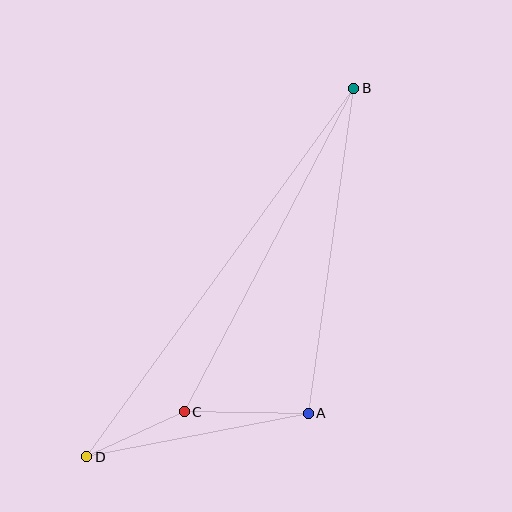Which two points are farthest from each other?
Points B and D are farthest from each other.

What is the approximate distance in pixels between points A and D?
The distance between A and D is approximately 226 pixels.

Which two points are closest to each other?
Points C and D are closest to each other.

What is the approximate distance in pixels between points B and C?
The distance between B and C is approximately 365 pixels.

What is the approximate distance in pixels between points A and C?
The distance between A and C is approximately 124 pixels.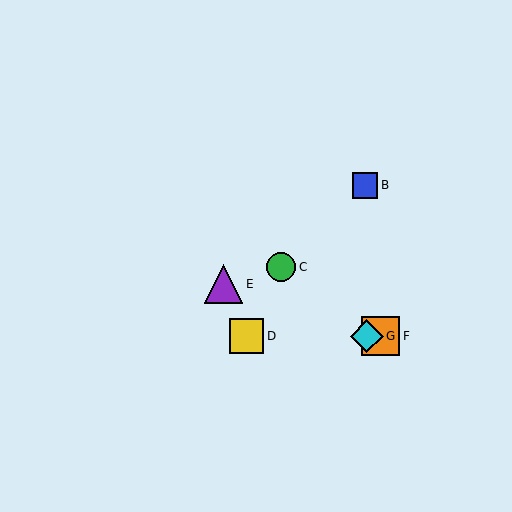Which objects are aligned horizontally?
Objects A, D, F, G are aligned horizontally.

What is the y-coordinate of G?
Object G is at y≈336.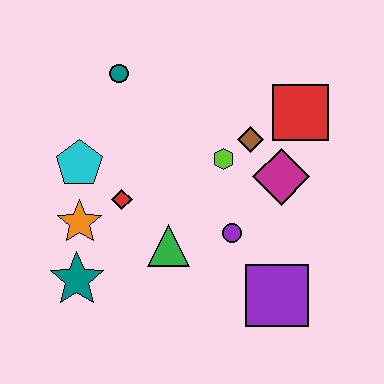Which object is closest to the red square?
The brown diamond is closest to the red square.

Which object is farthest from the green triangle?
The red square is farthest from the green triangle.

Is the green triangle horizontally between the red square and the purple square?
No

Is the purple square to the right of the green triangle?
Yes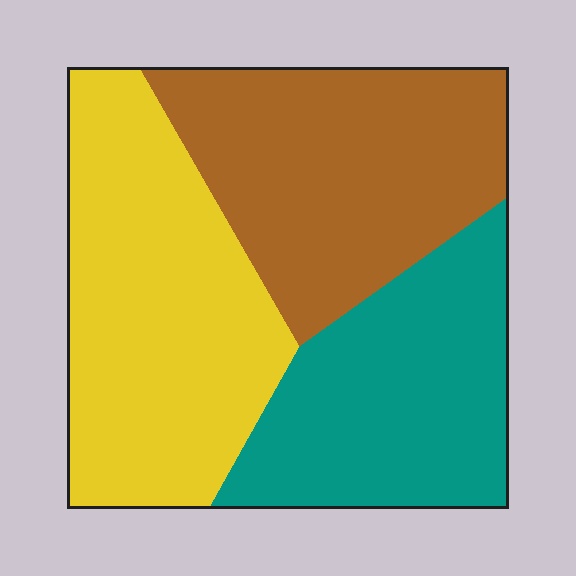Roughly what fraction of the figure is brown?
Brown takes up about one third (1/3) of the figure.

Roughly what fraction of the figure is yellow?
Yellow takes up between a third and a half of the figure.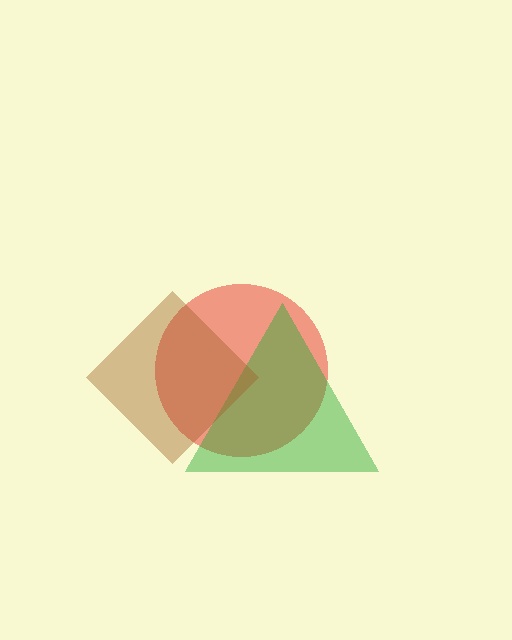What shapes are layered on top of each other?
The layered shapes are: a red circle, a green triangle, a brown diamond.